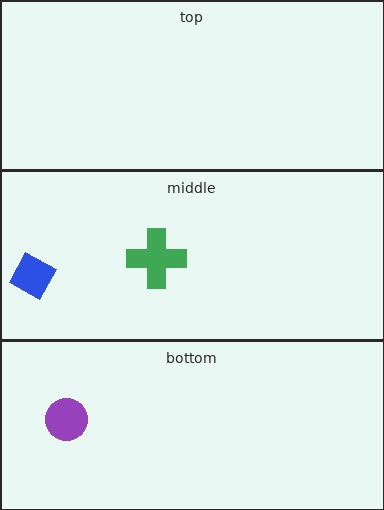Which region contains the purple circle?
The bottom region.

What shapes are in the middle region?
The blue square, the green cross.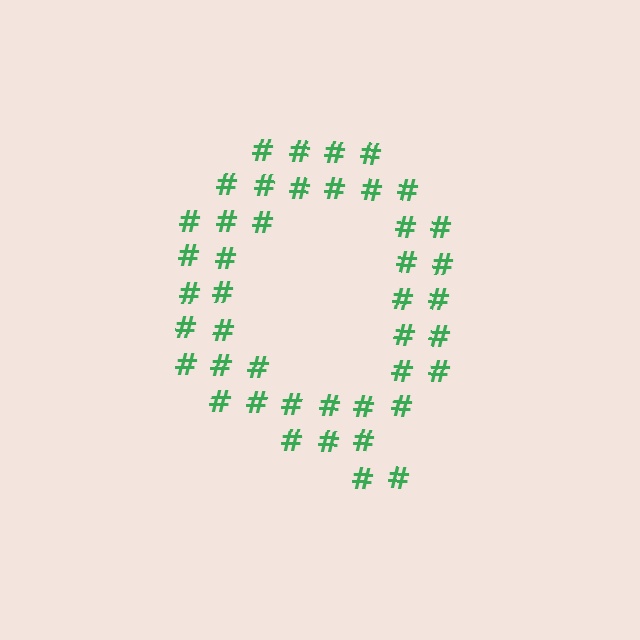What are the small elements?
The small elements are hash symbols.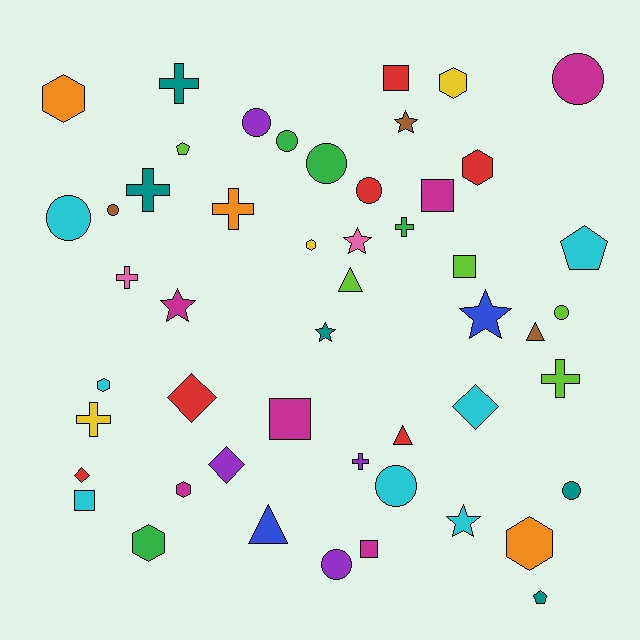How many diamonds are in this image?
There are 4 diamonds.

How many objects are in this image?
There are 50 objects.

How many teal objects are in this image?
There are 5 teal objects.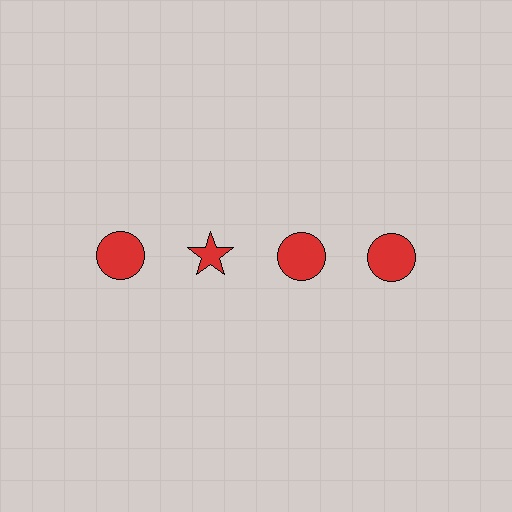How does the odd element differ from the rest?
It has a different shape: star instead of circle.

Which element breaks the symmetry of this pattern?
The red star in the top row, second from left column breaks the symmetry. All other shapes are red circles.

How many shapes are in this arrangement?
There are 4 shapes arranged in a grid pattern.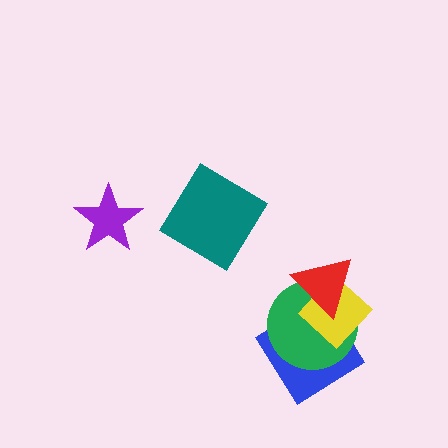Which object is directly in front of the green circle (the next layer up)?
The yellow diamond is directly in front of the green circle.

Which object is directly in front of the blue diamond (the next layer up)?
The green circle is directly in front of the blue diamond.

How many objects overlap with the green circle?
3 objects overlap with the green circle.